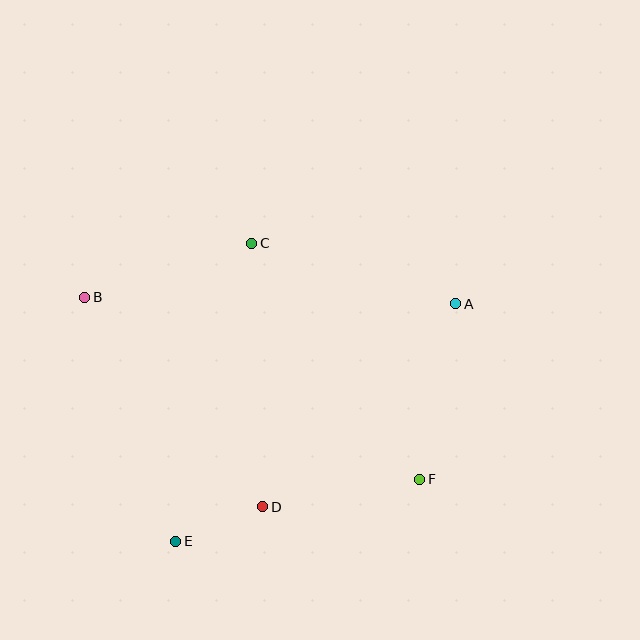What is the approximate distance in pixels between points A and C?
The distance between A and C is approximately 213 pixels.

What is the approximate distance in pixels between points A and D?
The distance between A and D is approximately 280 pixels.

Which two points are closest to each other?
Points D and E are closest to each other.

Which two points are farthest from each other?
Points B and F are farthest from each other.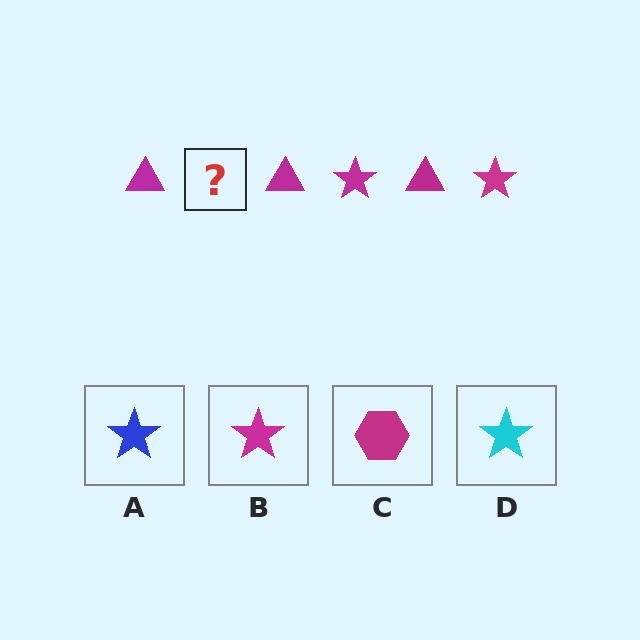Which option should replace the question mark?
Option B.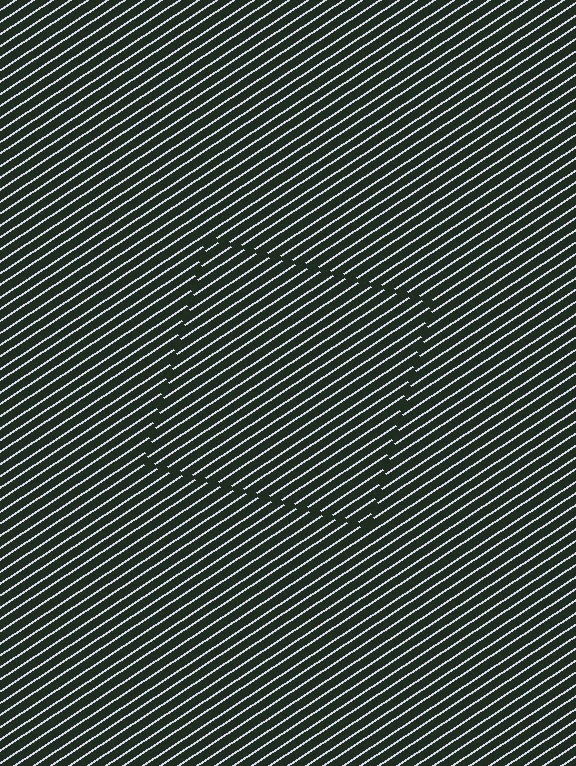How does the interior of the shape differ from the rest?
The interior of the shape contains the same grating, shifted by half a period — the contour is defined by the phase discontinuity where line-ends from the inner and outer gratings abut.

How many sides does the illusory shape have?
4 sides — the line-ends trace a square.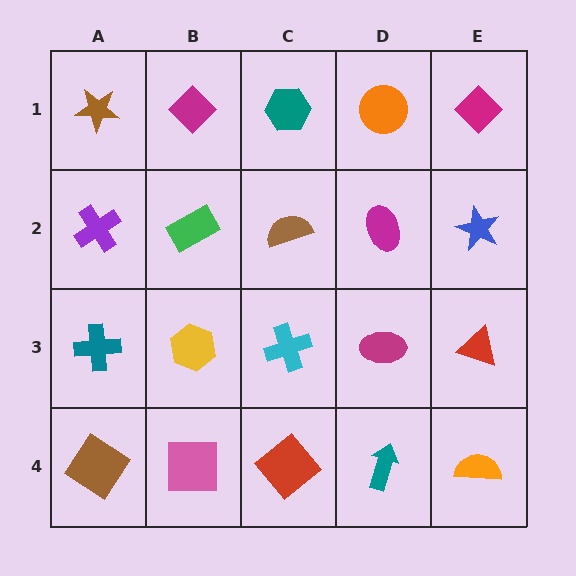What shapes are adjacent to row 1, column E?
A blue star (row 2, column E), an orange circle (row 1, column D).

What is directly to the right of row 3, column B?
A cyan cross.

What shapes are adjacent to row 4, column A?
A teal cross (row 3, column A), a pink square (row 4, column B).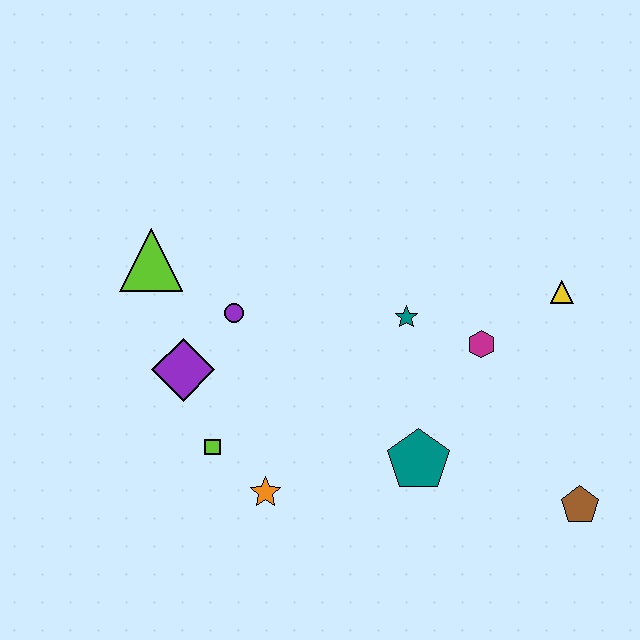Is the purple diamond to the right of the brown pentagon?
No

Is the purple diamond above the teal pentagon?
Yes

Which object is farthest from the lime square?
The yellow triangle is farthest from the lime square.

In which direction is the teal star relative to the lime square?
The teal star is to the right of the lime square.